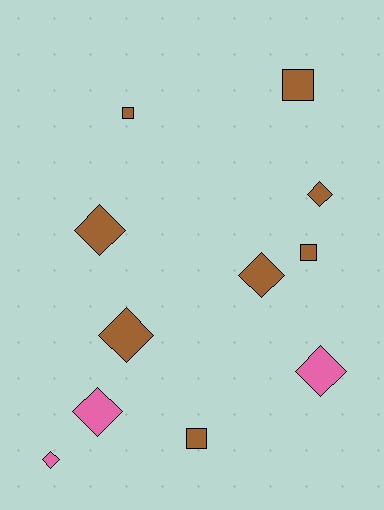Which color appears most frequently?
Brown, with 8 objects.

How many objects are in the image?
There are 11 objects.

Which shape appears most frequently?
Diamond, with 7 objects.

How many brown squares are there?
There are 4 brown squares.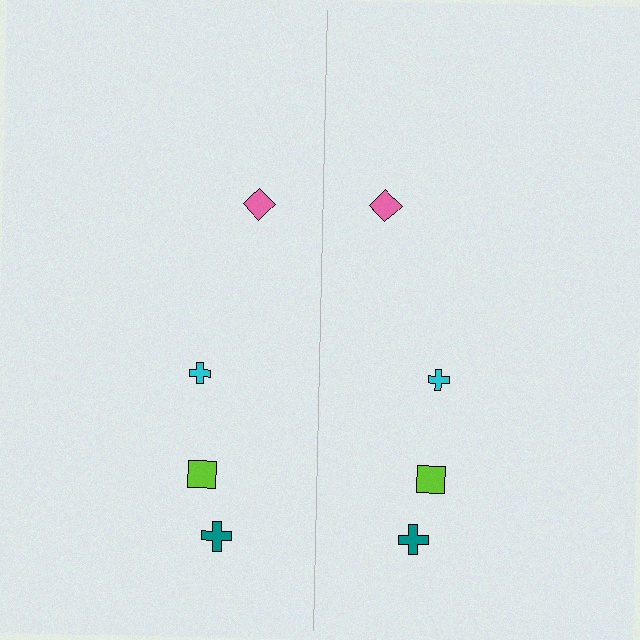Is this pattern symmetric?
Yes, this pattern has bilateral (reflection) symmetry.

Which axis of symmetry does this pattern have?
The pattern has a vertical axis of symmetry running through the center of the image.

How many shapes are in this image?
There are 8 shapes in this image.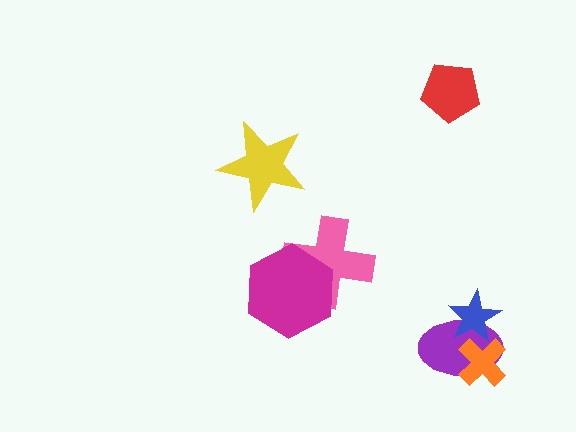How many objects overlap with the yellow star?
0 objects overlap with the yellow star.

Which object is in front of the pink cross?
The magenta hexagon is in front of the pink cross.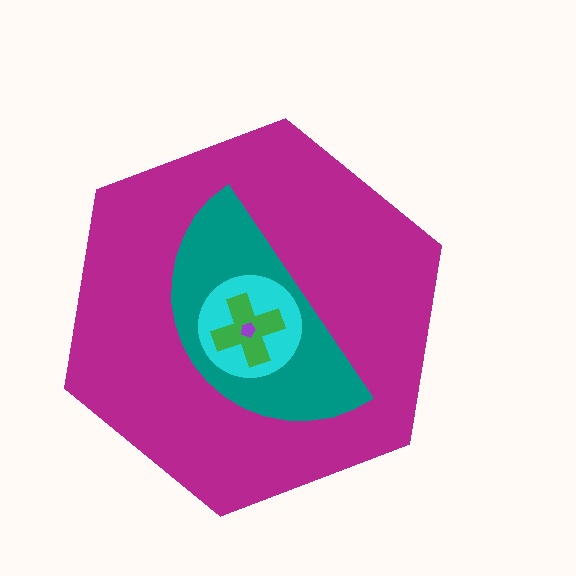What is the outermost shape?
The magenta hexagon.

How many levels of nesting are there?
5.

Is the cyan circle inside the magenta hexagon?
Yes.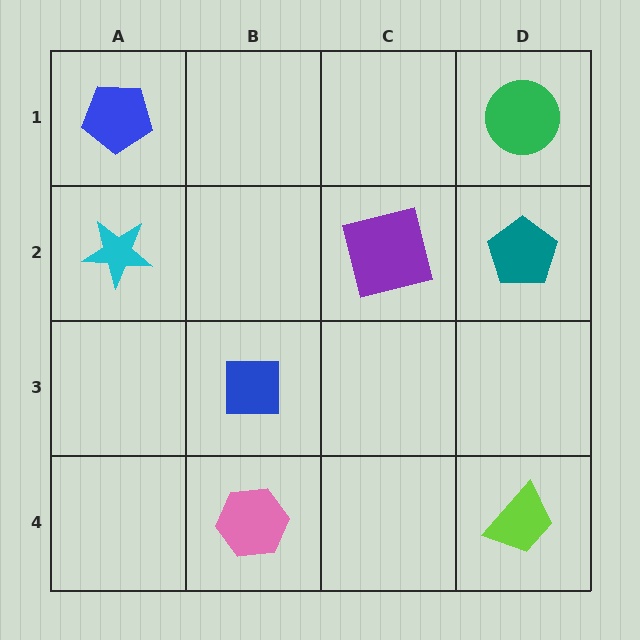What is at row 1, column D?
A green circle.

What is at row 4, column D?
A lime trapezoid.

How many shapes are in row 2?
3 shapes.